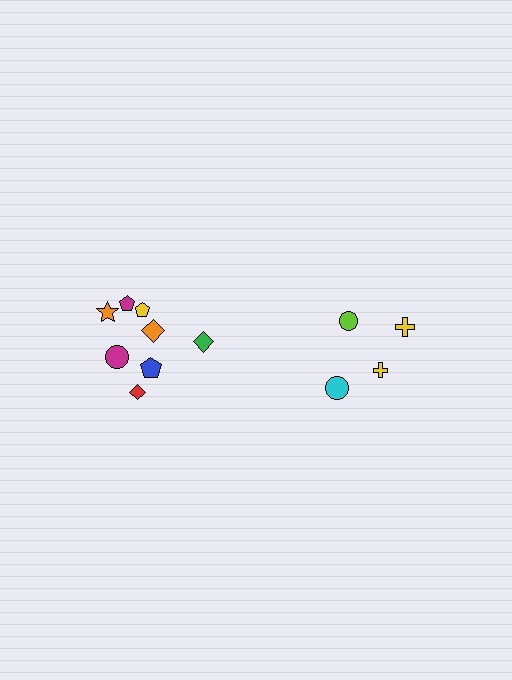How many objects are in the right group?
There are 4 objects.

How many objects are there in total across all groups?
There are 12 objects.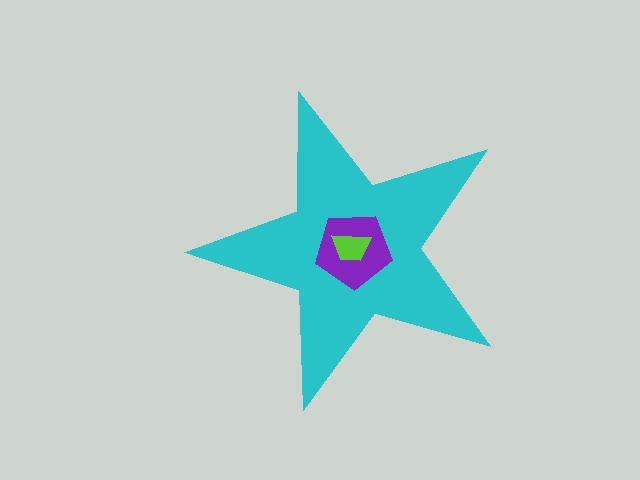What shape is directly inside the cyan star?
The purple pentagon.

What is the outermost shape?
The cyan star.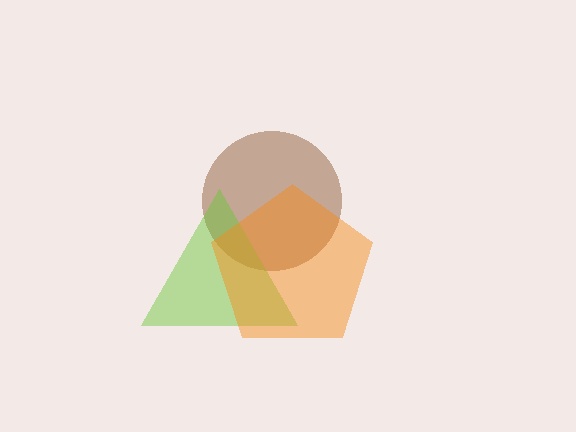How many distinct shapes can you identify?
There are 3 distinct shapes: a brown circle, a lime triangle, an orange pentagon.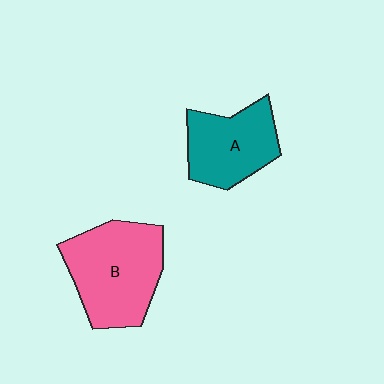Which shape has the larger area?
Shape B (pink).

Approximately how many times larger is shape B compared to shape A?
Approximately 1.4 times.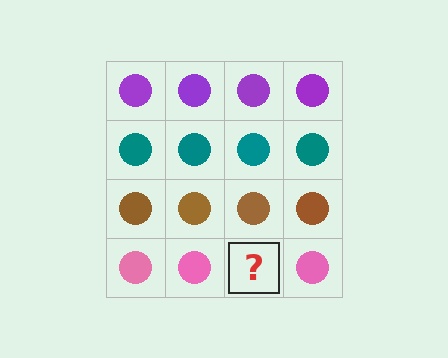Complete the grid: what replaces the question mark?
The question mark should be replaced with a pink circle.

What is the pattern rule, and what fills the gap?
The rule is that each row has a consistent color. The gap should be filled with a pink circle.